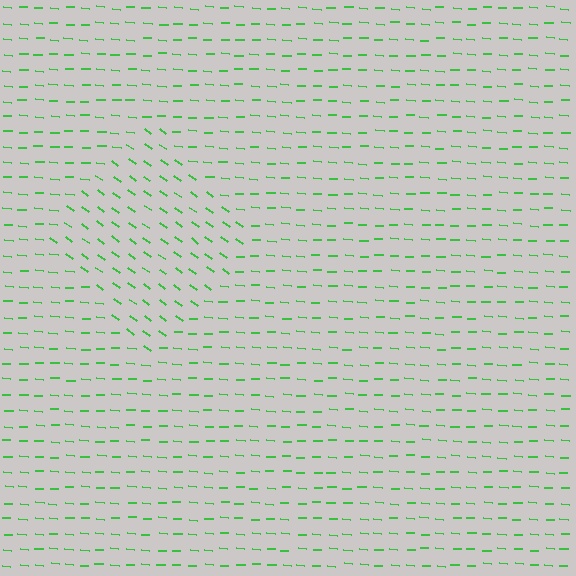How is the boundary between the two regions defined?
The boundary is defined purely by a change in line orientation (approximately 33 degrees difference). All lines are the same color and thickness.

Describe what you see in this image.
The image is filled with small green line segments. A diamond region in the image has lines oriented differently from the surrounding lines, creating a visible texture boundary.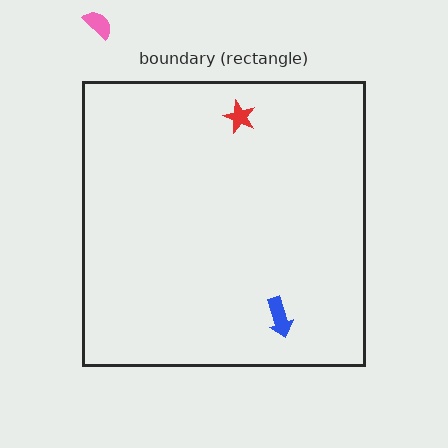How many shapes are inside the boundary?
2 inside, 1 outside.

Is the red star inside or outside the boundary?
Inside.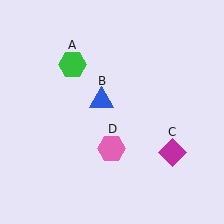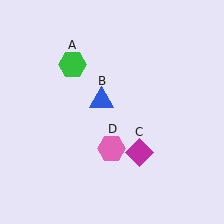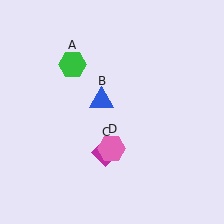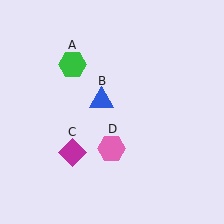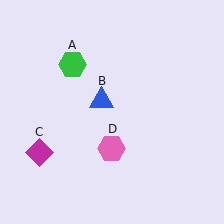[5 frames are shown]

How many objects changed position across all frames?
1 object changed position: magenta diamond (object C).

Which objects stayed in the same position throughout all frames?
Green hexagon (object A) and blue triangle (object B) and pink hexagon (object D) remained stationary.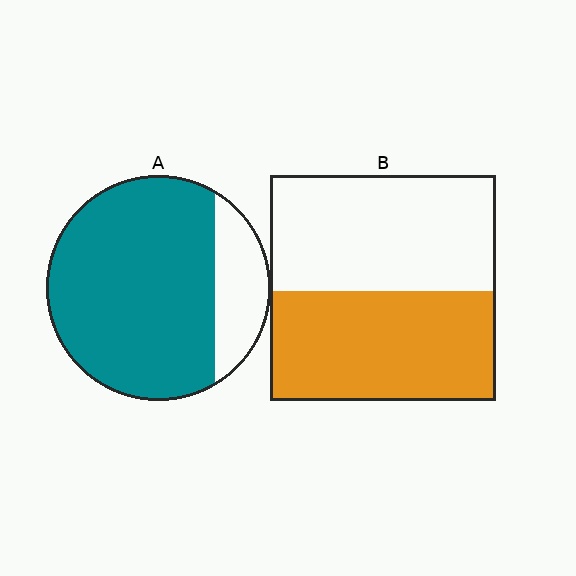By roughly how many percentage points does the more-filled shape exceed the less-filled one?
By roughly 30 percentage points (A over B).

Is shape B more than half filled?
Roughly half.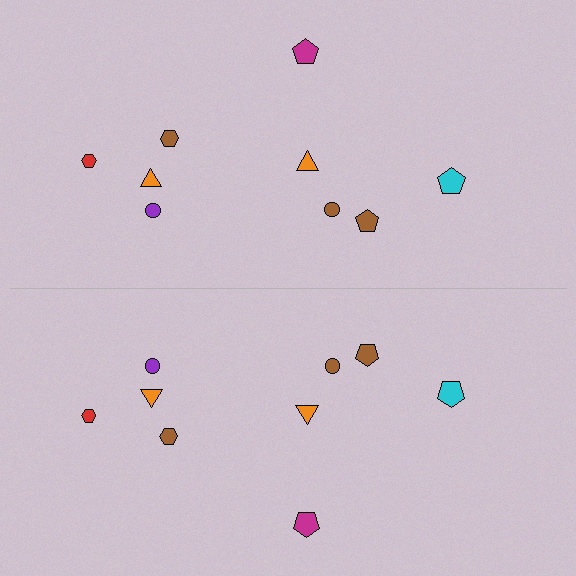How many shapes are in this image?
There are 18 shapes in this image.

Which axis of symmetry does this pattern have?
The pattern has a horizontal axis of symmetry running through the center of the image.